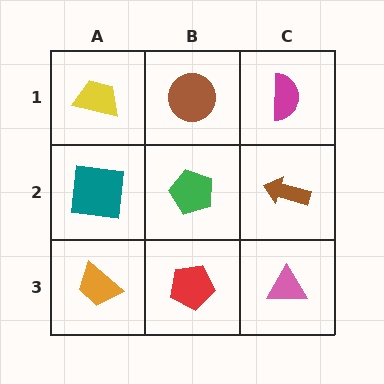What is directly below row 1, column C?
A brown arrow.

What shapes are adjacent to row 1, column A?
A teal square (row 2, column A), a brown circle (row 1, column B).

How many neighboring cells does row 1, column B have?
3.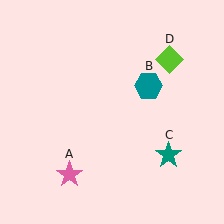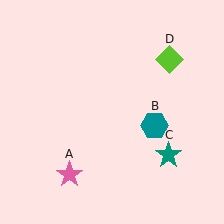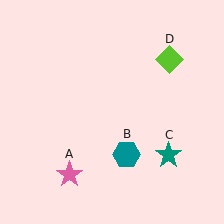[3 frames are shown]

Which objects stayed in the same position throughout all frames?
Pink star (object A) and teal star (object C) and lime diamond (object D) remained stationary.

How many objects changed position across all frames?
1 object changed position: teal hexagon (object B).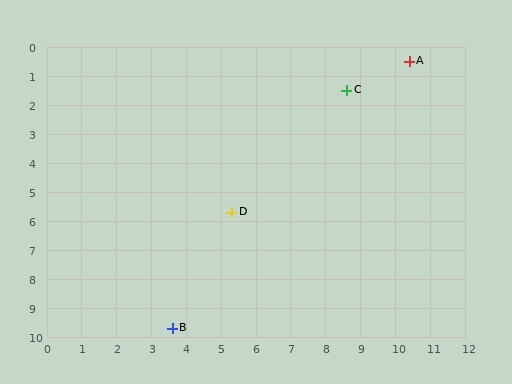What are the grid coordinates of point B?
Point B is at approximately (3.6, 9.7).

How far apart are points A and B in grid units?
Points A and B are about 11.4 grid units apart.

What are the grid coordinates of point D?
Point D is at approximately (5.3, 5.7).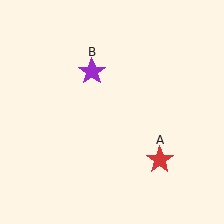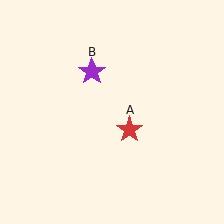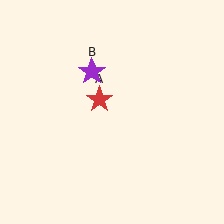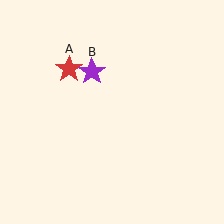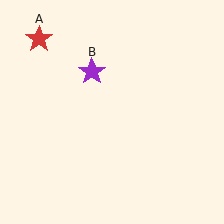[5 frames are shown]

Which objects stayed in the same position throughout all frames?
Purple star (object B) remained stationary.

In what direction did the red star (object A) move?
The red star (object A) moved up and to the left.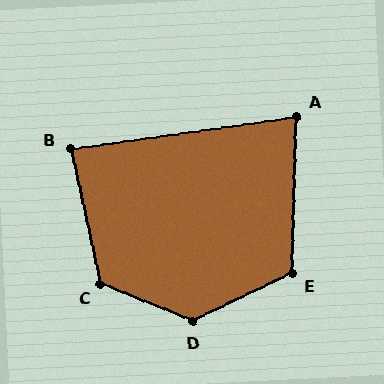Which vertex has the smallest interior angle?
A, at approximately 80 degrees.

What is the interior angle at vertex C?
Approximately 125 degrees (obtuse).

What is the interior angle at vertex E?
Approximately 117 degrees (obtuse).